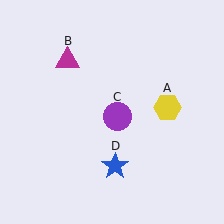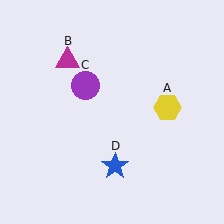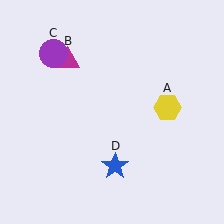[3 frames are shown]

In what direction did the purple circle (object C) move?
The purple circle (object C) moved up and to the left.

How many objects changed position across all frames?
1 object changed position: purple circle (object C).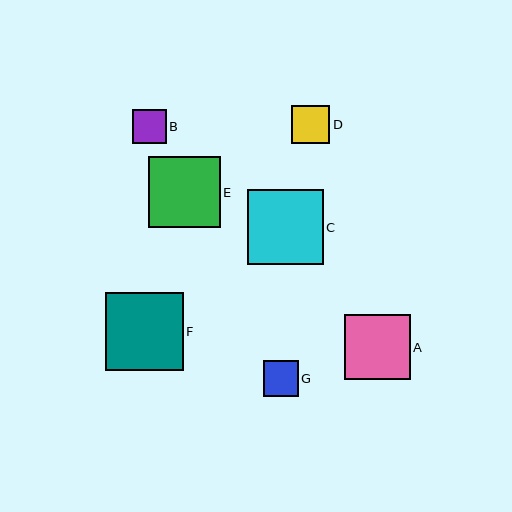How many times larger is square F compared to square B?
Square F is approximately 2.3 times the size of square B.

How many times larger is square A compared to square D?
Square A is approximately 1.7 times the size of square D.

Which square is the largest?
Square F is the largest with a size of approximately 78 pixels.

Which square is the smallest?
Square B is the smallest with a size of approximately 34 pixels.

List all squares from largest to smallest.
From largest to smallest: F, C, E, A, D, G, B.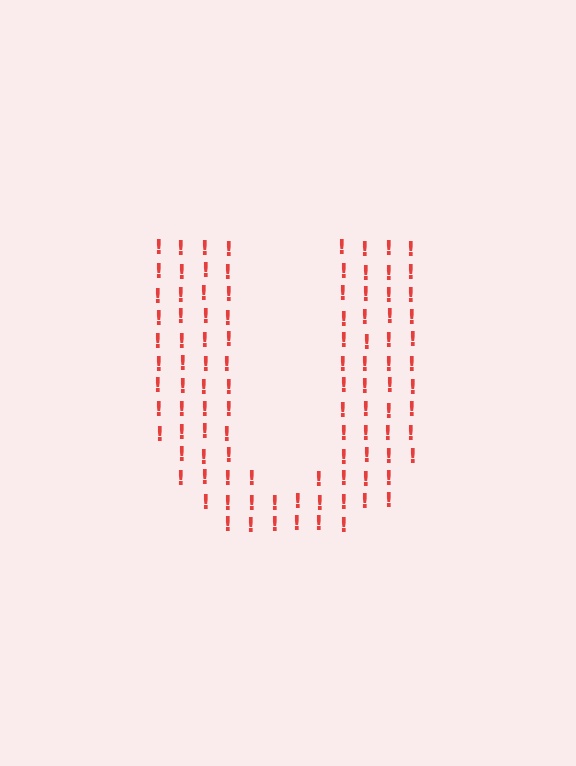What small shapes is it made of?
It is made of small exclamation marks.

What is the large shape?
The large shape is the letter U.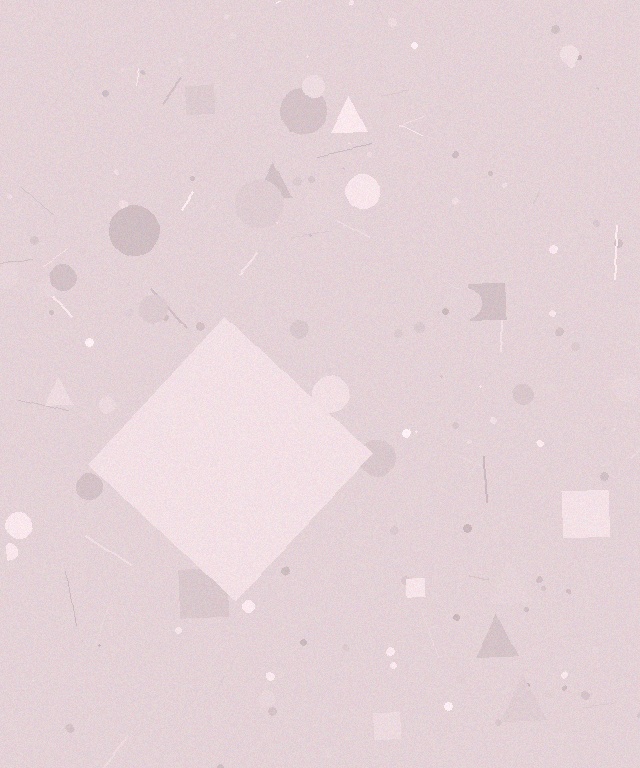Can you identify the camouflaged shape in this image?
The camouflaged shape is a diamond.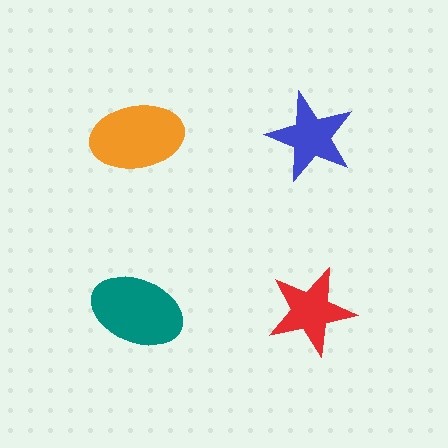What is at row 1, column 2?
A blue star.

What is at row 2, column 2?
A red star.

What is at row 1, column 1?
An orange ellipse.